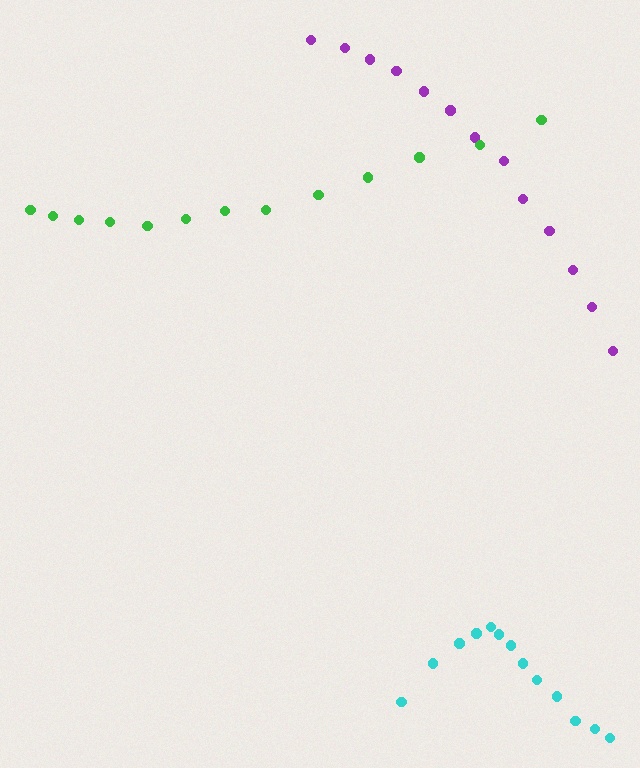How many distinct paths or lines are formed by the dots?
There are 3 distinct paths.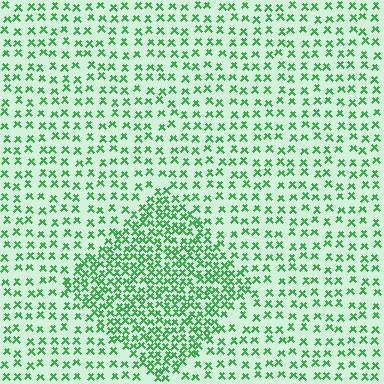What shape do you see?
I see a diamond.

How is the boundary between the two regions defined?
The boundary is defined by a change in element density (approximately 2.2x ratio). All elements are the same color, size, and shape.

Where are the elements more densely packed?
The elements are more densely packed inside the diamond boundary.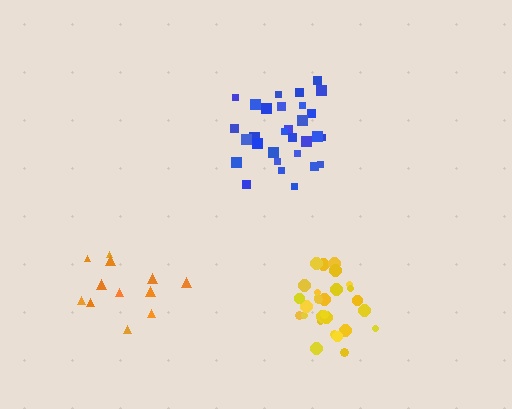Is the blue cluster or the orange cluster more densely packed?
Blue.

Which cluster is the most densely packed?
Blue.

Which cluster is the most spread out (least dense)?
Orange.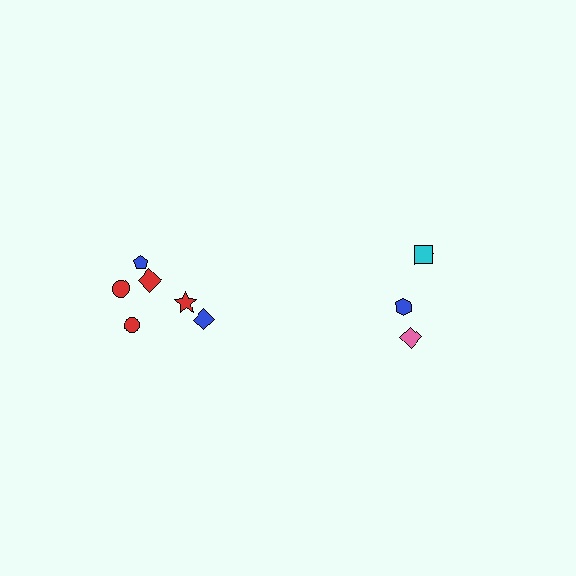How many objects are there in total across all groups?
There are 10 objects.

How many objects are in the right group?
There are 4 objects.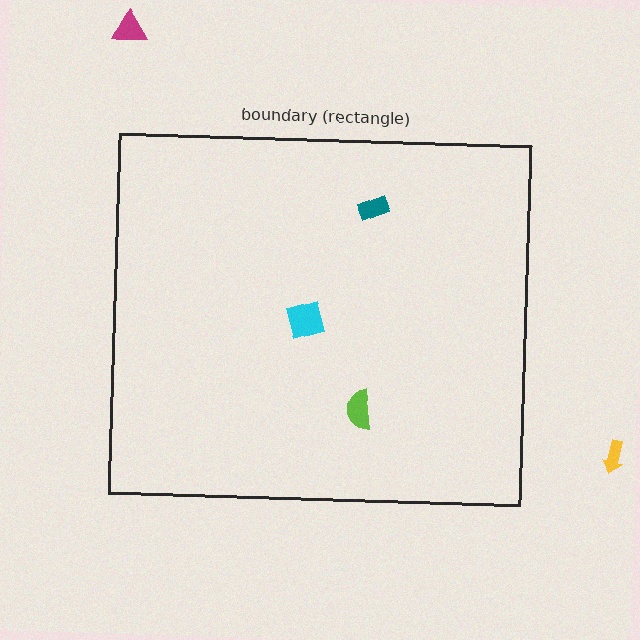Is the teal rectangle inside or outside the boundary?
Inside.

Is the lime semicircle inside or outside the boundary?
Inside.